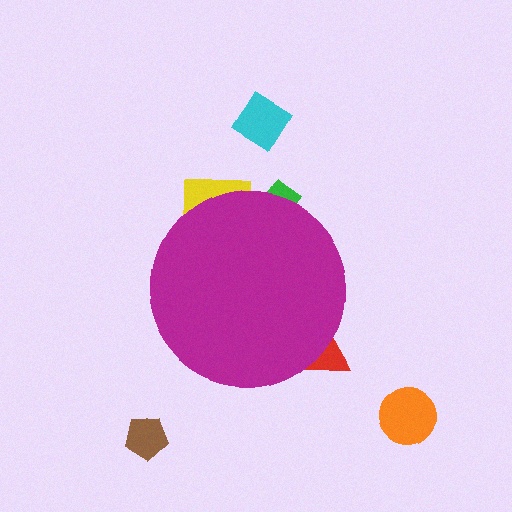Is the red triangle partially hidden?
Yes, the red triangle is partially hidden behind the magenta circle.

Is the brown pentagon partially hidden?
No, the brown pentagon is fully visible.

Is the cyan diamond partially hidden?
No, the cyan diamond is fully visible.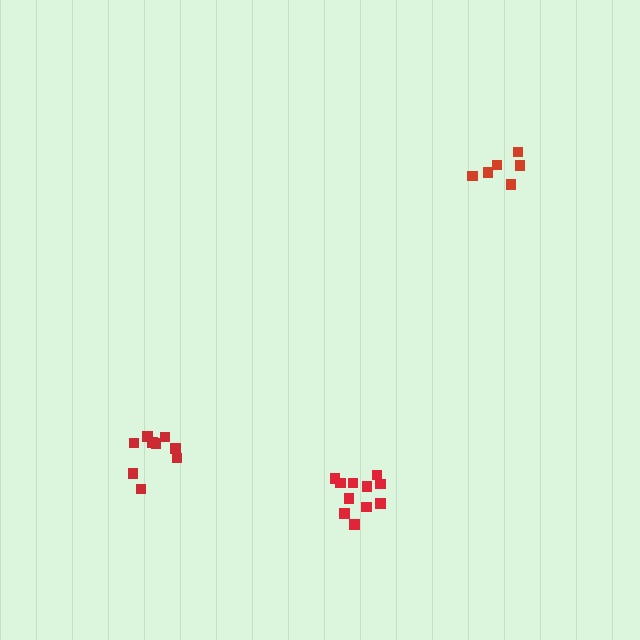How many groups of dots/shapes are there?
There are 3 groups.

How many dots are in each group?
Group 1: 11 dots, Group 2: 9 dots, Group 3: 6 dots (26 total).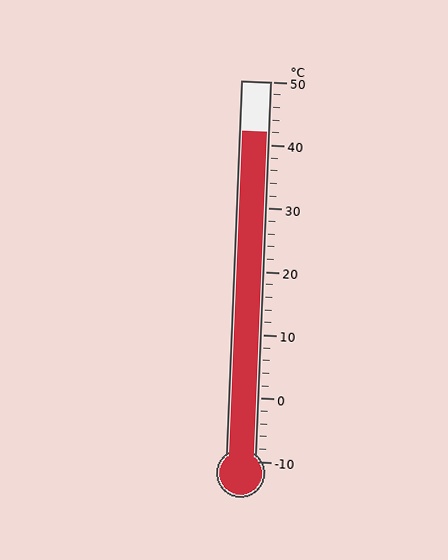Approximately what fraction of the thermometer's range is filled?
The thermometer is filled to approximately 85% of its range.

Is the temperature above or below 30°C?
The temperature is above 30°C.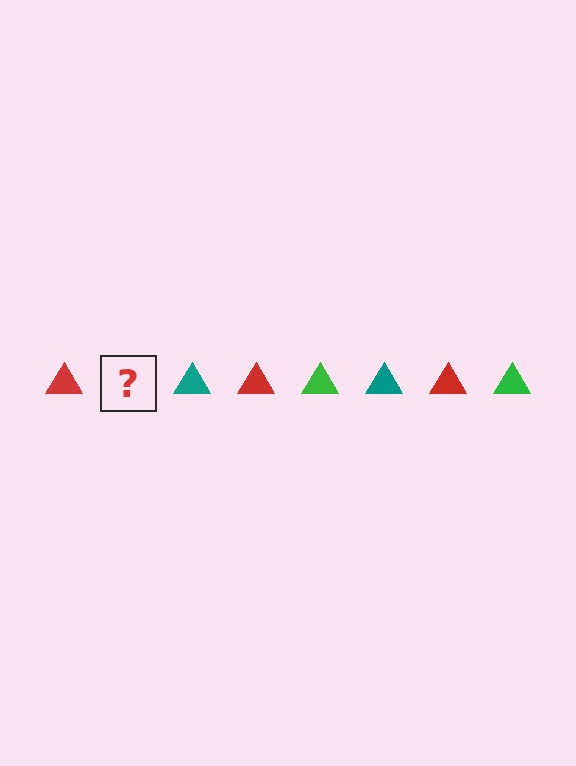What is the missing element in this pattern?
The missing element is a green triangle.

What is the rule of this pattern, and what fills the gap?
The rule is that the pattern cycles through red, green, teal triangles. The gap should be filled with a green triangle.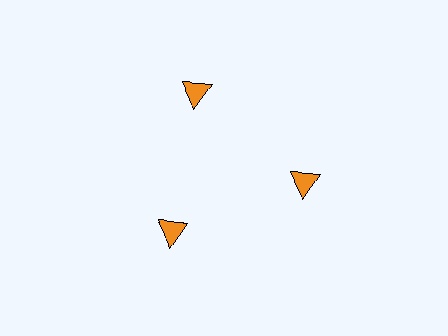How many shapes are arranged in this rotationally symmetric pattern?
There are 3 shapes, arranged in 3 groups of 1.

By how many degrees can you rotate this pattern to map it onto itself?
The pattern maps onto itself every 120 degrees of rotation.